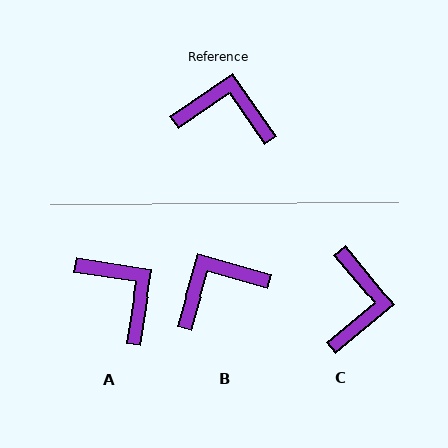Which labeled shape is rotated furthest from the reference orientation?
C, about 85 degrees away.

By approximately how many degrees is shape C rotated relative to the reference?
Approximately 85 degrees clockwise.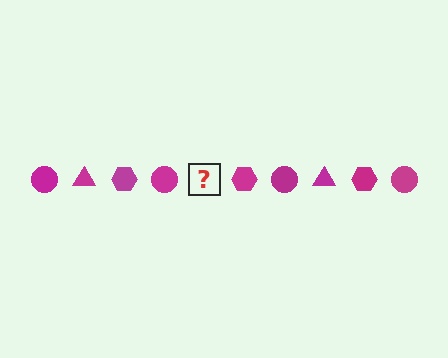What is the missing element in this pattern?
The missing element is a magenta triangle.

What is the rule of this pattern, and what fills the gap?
The rule is that the pattern cycles through circle, triangle, hexagon shapes in magenta. The gap should be filled with a magenta triangle.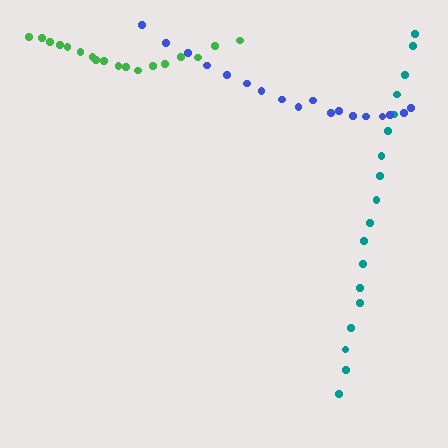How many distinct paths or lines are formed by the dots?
There are 3 distinct paths.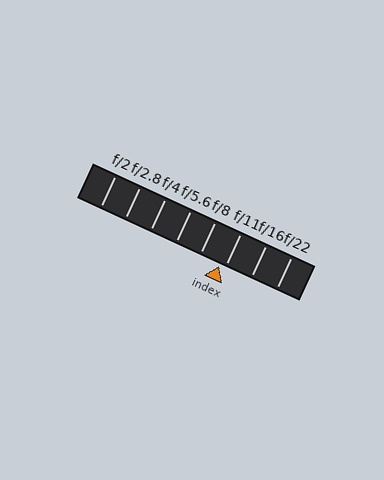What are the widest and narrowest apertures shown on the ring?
The widest aperture shown is f/2 and the narrowest is f/22.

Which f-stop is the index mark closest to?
The index mark is closest to f/11.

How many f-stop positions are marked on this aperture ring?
There are 8 f-stop positions marked.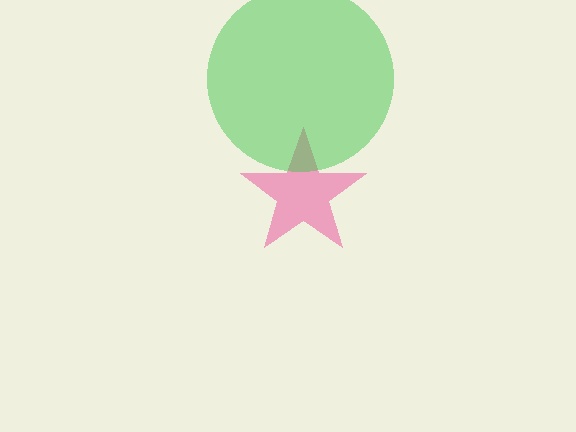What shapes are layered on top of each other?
The layered shapes are: a pink star, a green circle.